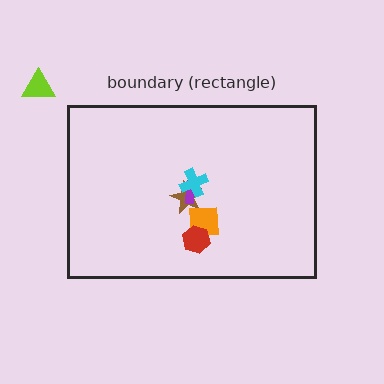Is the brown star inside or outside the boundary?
Inside.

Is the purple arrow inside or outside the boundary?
Inside.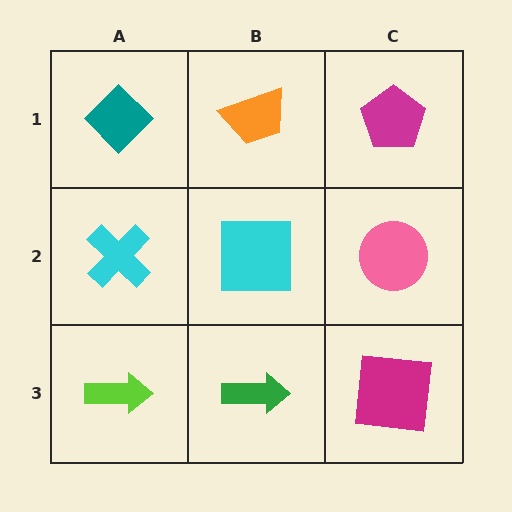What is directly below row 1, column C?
A pink circle.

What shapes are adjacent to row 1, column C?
A pink circle (row 2, column C), an orange trapezoid (row 1, column B).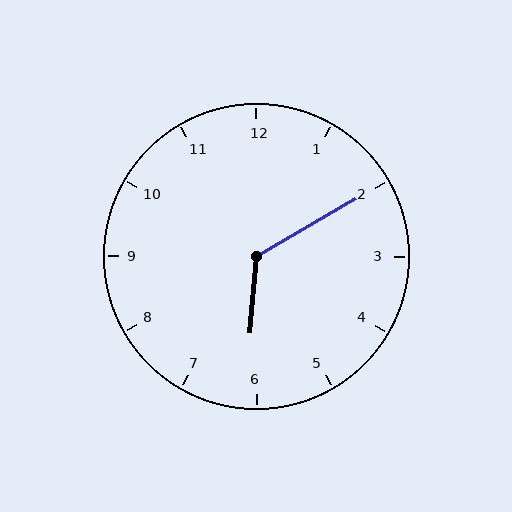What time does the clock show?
6:10.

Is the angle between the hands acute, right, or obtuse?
It is obtuse.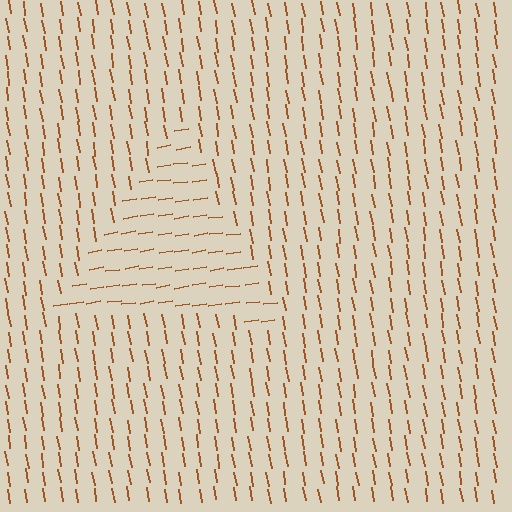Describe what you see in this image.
The image is filled with small brown line segments. A triangle region in the image has lines oriented differently from the surrounding lines, creating a visible texture boundary.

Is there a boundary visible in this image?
Yes, there is a texture boundary formed by a change in line orientation.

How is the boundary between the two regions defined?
The boundary is defined purely by a change in line orientation (approximately 89 degrees difference). All lines are the same color and thickness.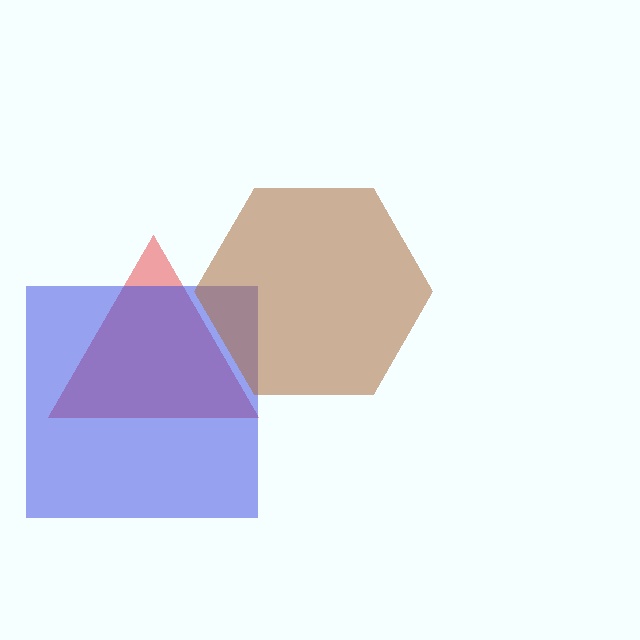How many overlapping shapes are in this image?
There are 3 overlapping shapes in the image.